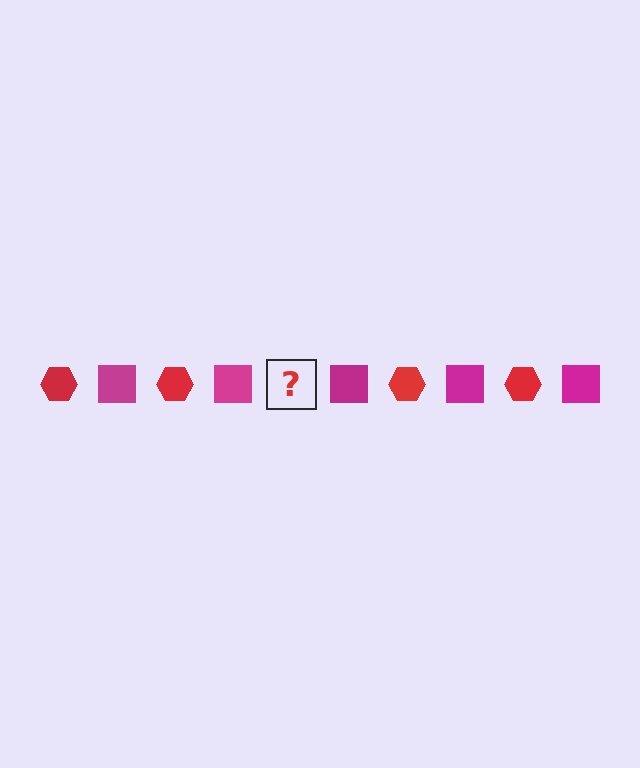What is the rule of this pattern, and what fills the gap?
The rule is that the pattern alternates between red hexagon and magenta square. The gap should be filled with a red hexagon.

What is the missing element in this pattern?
The missing element is a red hexagon.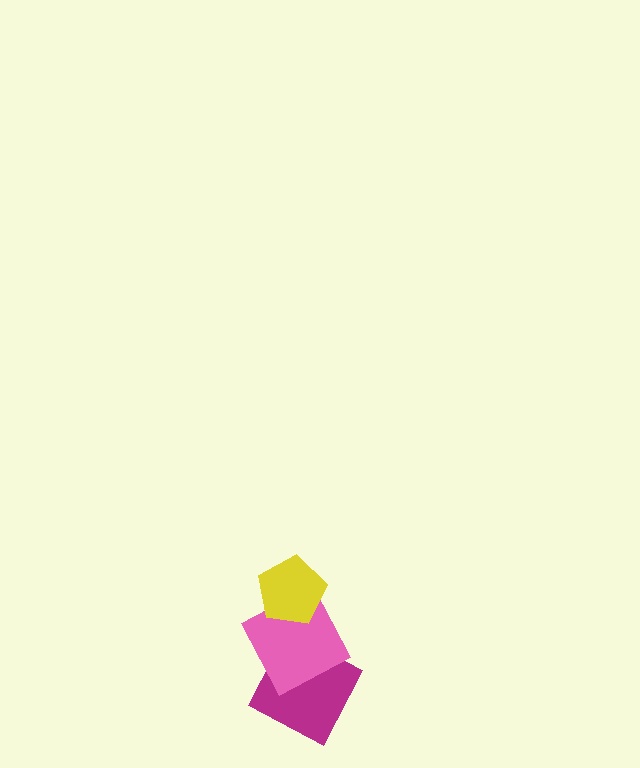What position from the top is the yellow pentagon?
The yellow pentagon is 1st from the top.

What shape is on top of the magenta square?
The pink square is on top of the magenta square.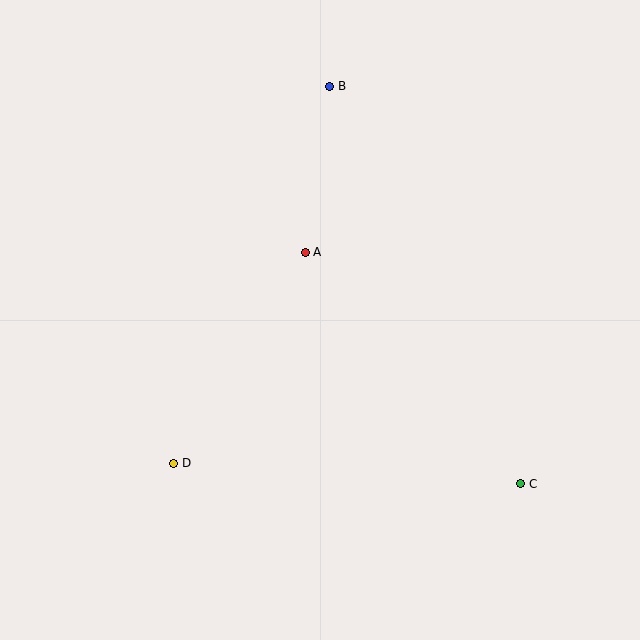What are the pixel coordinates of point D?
Point D is at (174, 463).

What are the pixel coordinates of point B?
Point B is at (330, 86).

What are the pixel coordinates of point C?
Point C is at (521, 484).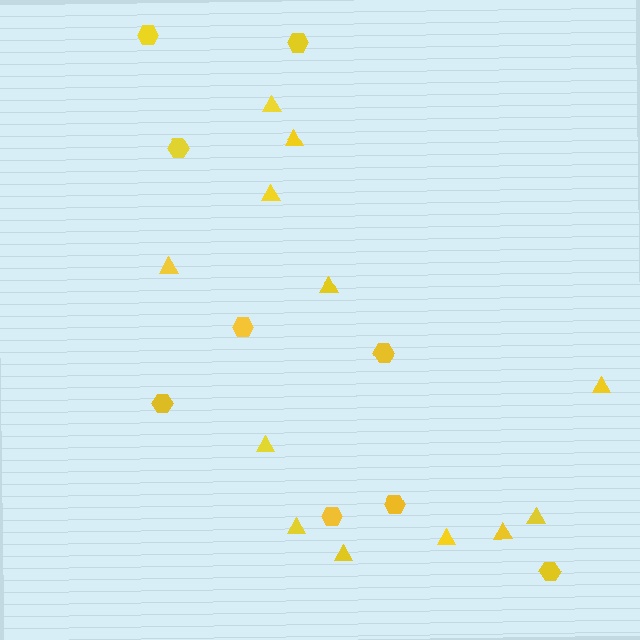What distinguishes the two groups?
There are 2 groups: one group of triangles (12) and one group of hexagons (9).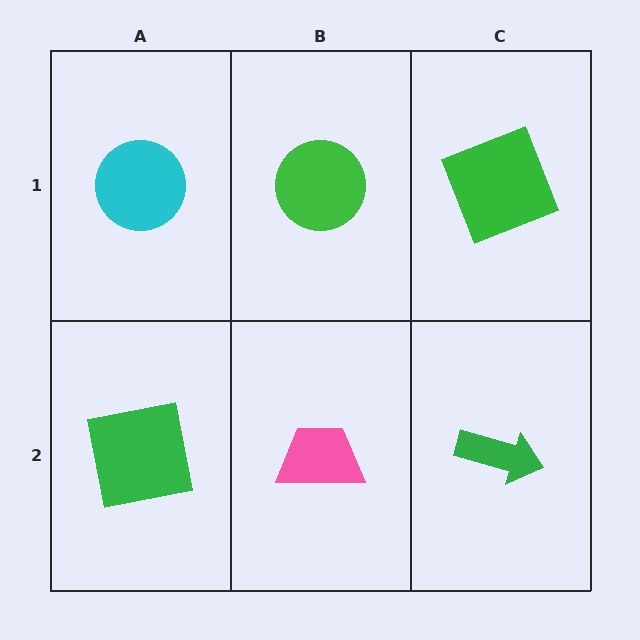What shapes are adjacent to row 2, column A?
A cyan circle (row 1, column A), a pink trapezoid (row 2, column B).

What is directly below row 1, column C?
A green arrow.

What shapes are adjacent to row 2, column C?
A green square (row 1, column C), a pink trapezoid (row 2, column B).